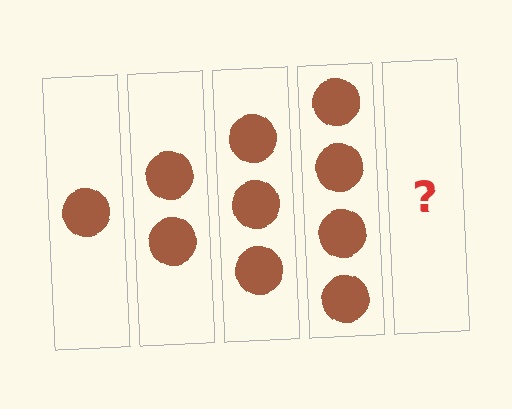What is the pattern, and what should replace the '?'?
The pattern is that each step adds one more circle. The '?' should be 5 circles.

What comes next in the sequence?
The next element should be 5 circles.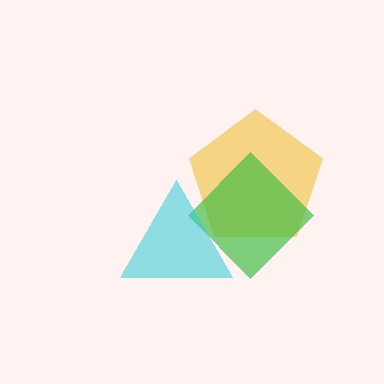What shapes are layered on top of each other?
The layered shapes are: a yellow pentagon, a green diamond, a cyan triangle.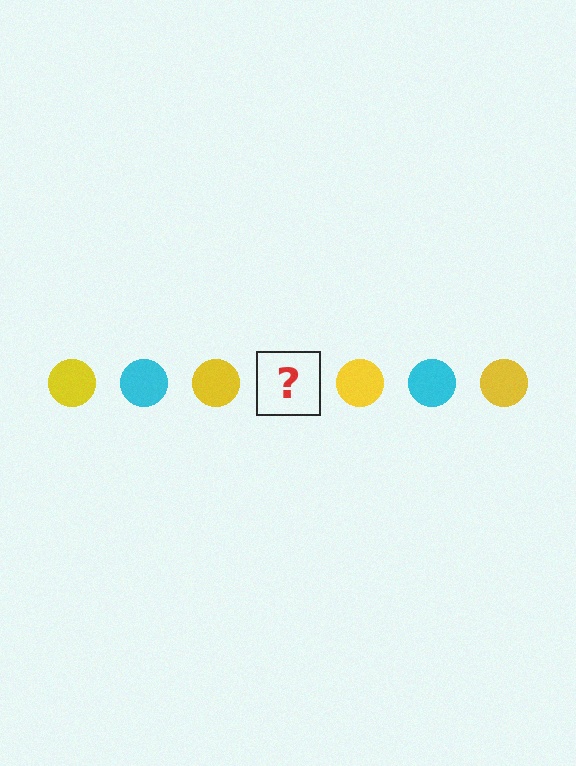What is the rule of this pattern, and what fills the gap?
The rule is that the pattern cycles through yellow, cyan circles. The gap should be filled with a cyan circle.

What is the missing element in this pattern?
The missing element is a cyan circle.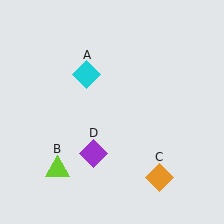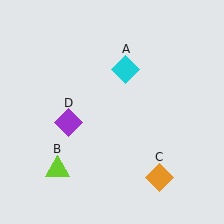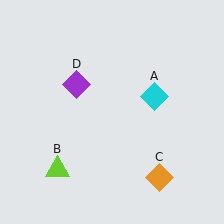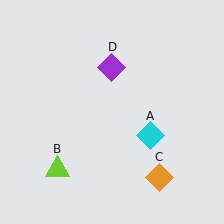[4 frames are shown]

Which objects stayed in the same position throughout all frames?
Lime triangle (object B) and orange diamond (object C) remained stationary.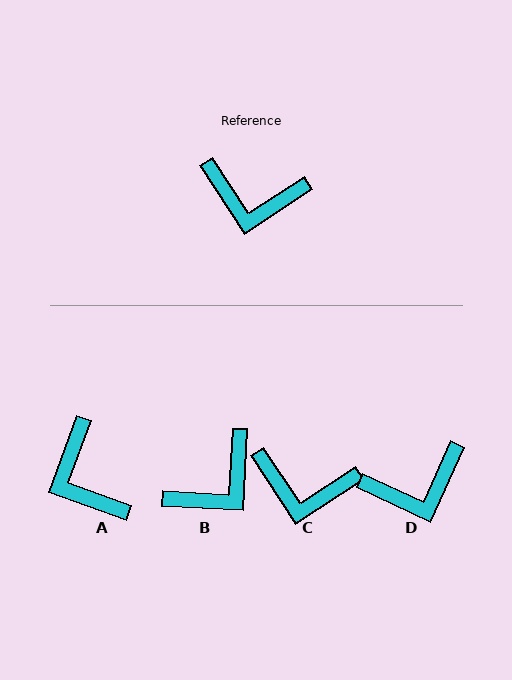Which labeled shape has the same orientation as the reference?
C.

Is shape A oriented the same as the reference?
No, it is off by about 53 degrees.